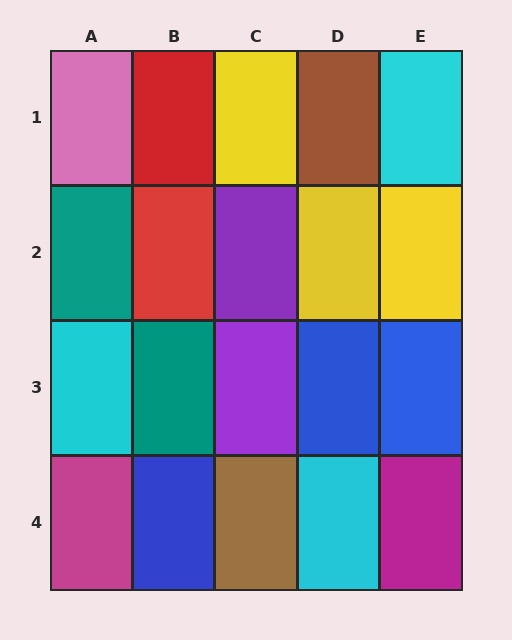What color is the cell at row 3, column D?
Blue.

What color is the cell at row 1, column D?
Brown.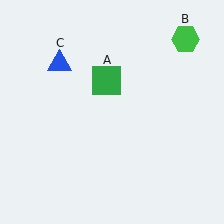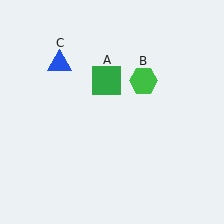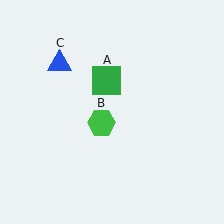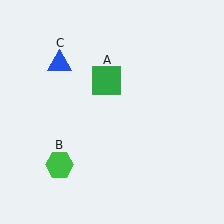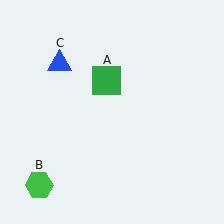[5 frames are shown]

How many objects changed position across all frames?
1 object changed position: green hexagon (object B).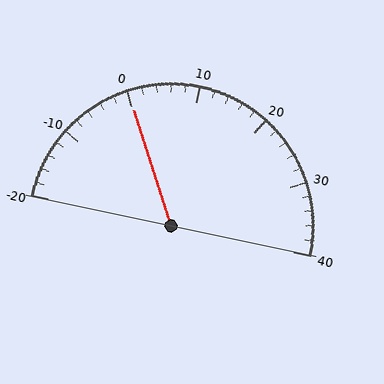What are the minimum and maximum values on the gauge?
The gauge ranges from -20 to 40.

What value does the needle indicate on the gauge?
The needle indicates approximately 0.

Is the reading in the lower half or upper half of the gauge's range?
The reading is in the lower half of the range (-20 to 40).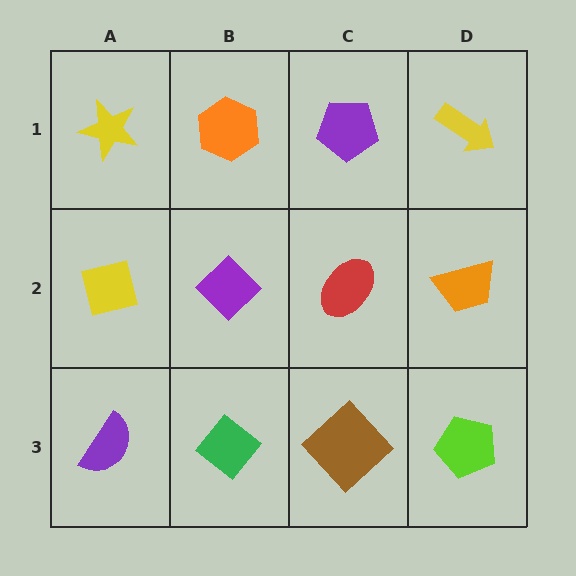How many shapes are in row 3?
4 shapes.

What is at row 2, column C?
A red ellipse.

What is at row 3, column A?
A purple semicircle.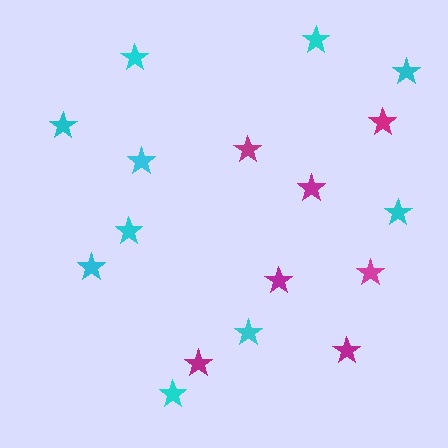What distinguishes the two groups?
There are 2 groups: one group of magenta stars (7) and one group of cyan stars (10).